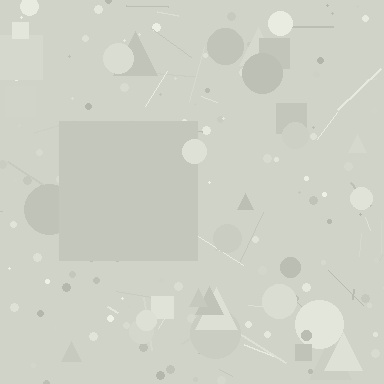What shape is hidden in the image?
A square is hidden in the image.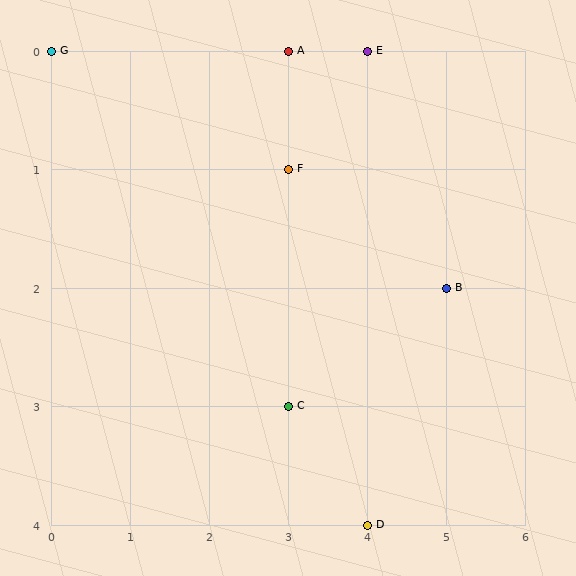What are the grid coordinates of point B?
Point B is at grid coordinates (5, 2).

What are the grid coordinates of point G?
Point G is at grid coordinates (0, 0).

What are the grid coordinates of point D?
Point D is at grid coordinates (4, 4).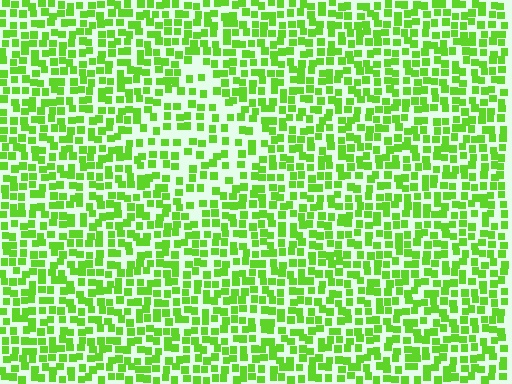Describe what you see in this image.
The image contains small lime elements arranged at two different densities. A diamond-shaped region is visible where the elements are less densely packed than the surrounding area.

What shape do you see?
I see a diamond.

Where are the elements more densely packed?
The elements are more densely packed outside the diamond boundary.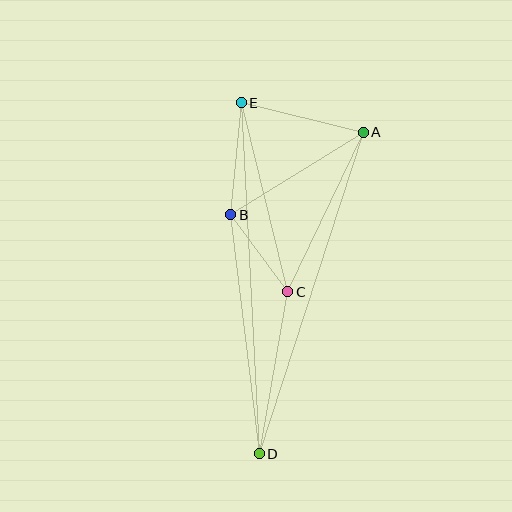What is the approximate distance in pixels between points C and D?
The distance between C and D is approximately 164 pixels.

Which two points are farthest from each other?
Points D and E are farthest from each other.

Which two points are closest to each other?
Points B and C are closest to each other.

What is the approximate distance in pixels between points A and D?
The distance between A and D is approximately 338 pixels.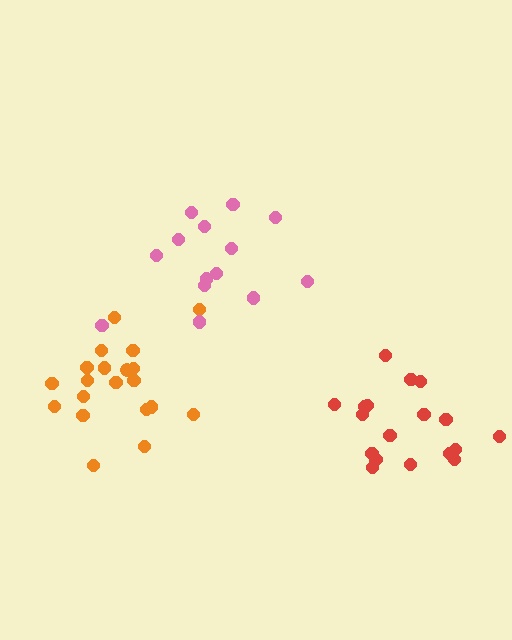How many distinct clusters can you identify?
There are 3 distinct clusters.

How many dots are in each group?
Group 1: 20 dots, Group 2: 14 dots, Group 3: 18 dots (52 total).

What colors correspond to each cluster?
The clusters are colored: orange, pink, red.